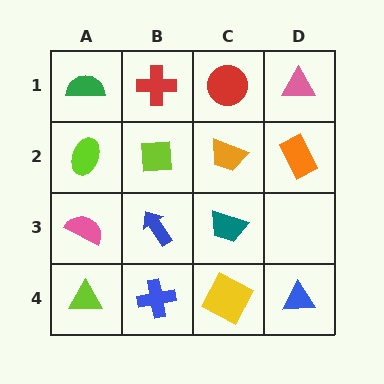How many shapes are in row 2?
4 shapes.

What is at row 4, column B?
A blue cross.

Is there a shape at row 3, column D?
No, that cell is empty.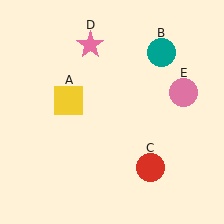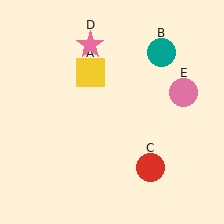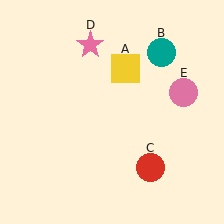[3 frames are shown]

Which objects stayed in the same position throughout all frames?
Teal circle (object B) and red circle (object C) and pink star (object D) and pink circle (object E) remained stationary.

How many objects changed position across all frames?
1 object changed position: yellow square (object A).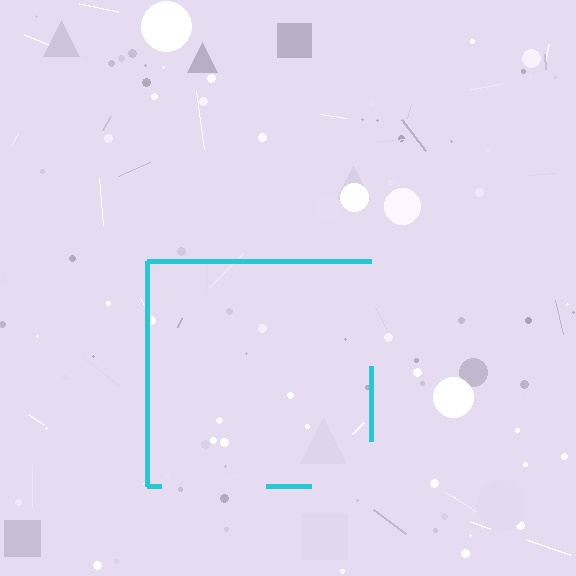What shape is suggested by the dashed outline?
The dashed outline suggests a square.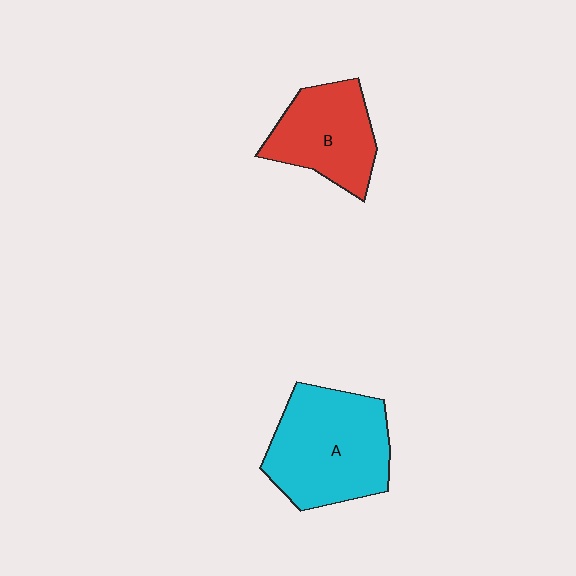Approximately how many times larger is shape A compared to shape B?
Approximately 1.4 times.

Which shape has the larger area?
Shape A (cyan).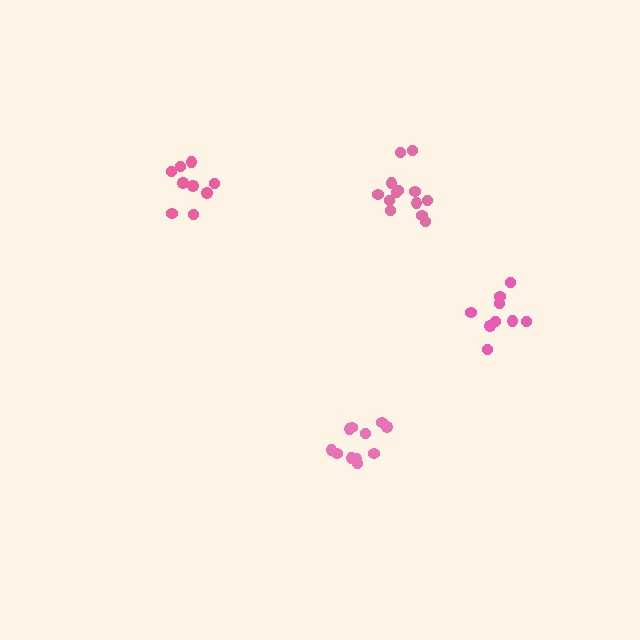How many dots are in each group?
Group 1: 9 dots, Group 2: 13 dots, Group 3: 9 dots, Group 4: 11 dots (42 total).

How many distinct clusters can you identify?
There are 4 distinct clusters.